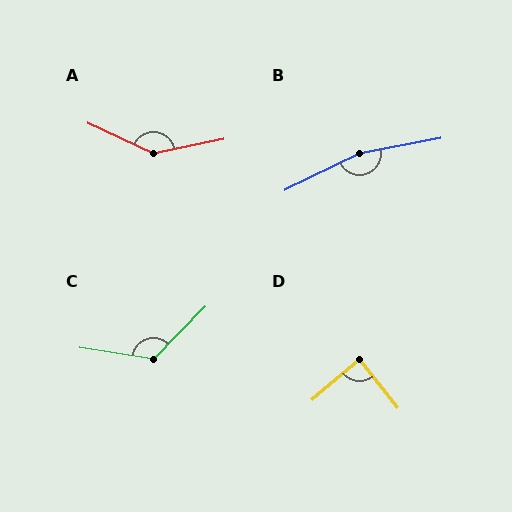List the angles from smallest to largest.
D (88°), C (126°), A (144°), B (165°).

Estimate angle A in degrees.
Approximately 144 degrees.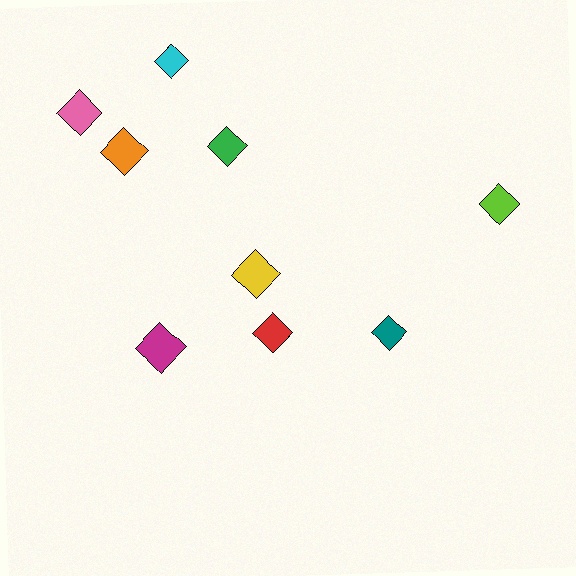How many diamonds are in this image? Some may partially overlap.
There are 9 diamonds.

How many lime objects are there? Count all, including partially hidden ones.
There is 1 lime object.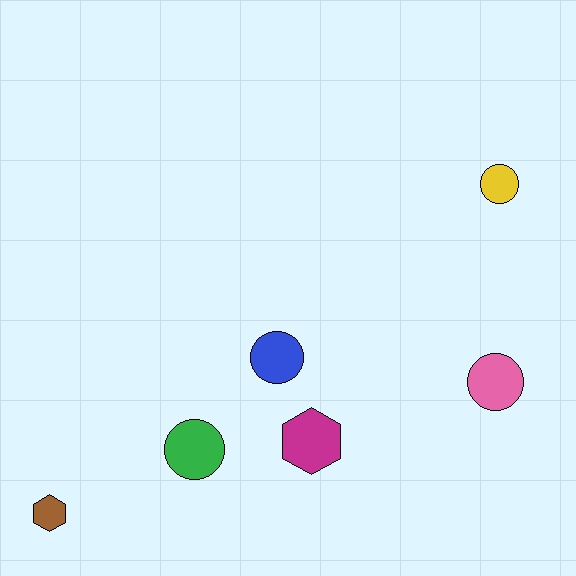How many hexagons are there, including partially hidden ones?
There are 2 hexagons.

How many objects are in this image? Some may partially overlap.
There are 6 objects.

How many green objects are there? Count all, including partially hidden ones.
There is 1 green object.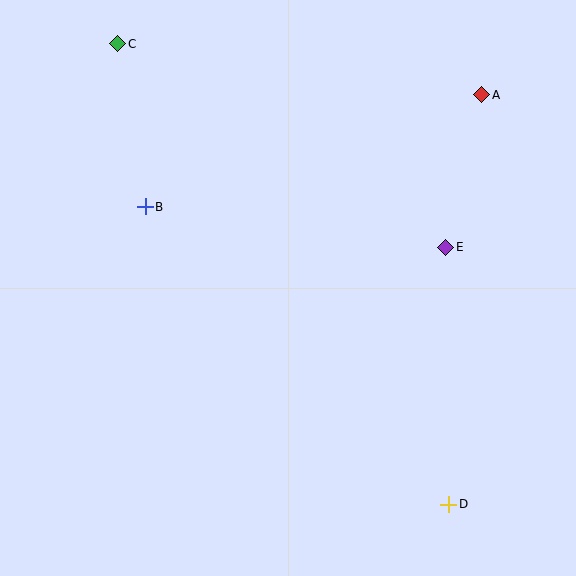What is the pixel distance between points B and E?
The distance between B and E is 303 pixels.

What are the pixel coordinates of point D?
Point D is at (448, 504).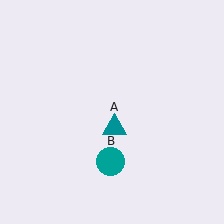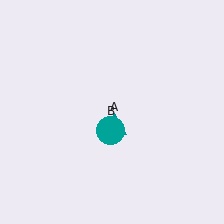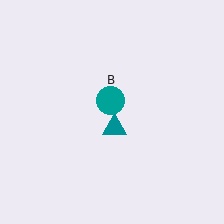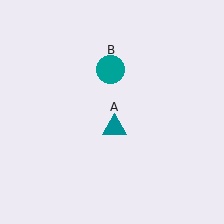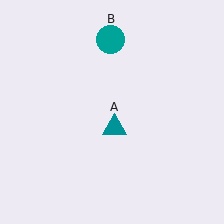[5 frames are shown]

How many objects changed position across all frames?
1 object changed position: teal circle (object B).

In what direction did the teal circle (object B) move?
The teal circle (object B) moved up.